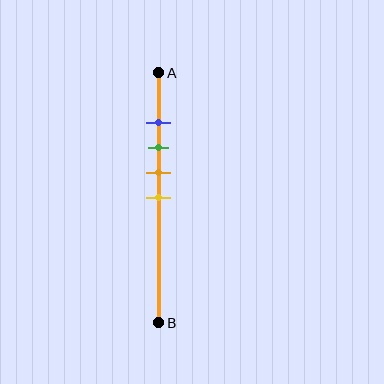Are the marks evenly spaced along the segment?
Yes, the marks are approximately evenly spaced.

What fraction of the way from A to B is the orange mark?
The orange mark is approximately 40% (0.4) of the way from A to B.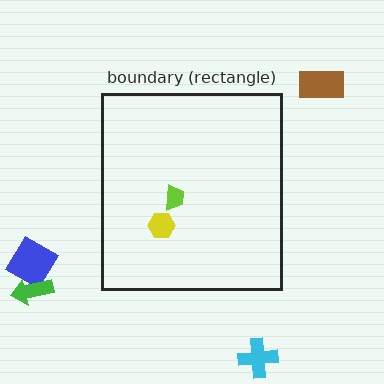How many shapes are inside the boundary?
2 inside, 4 outside.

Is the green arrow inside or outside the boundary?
Outside.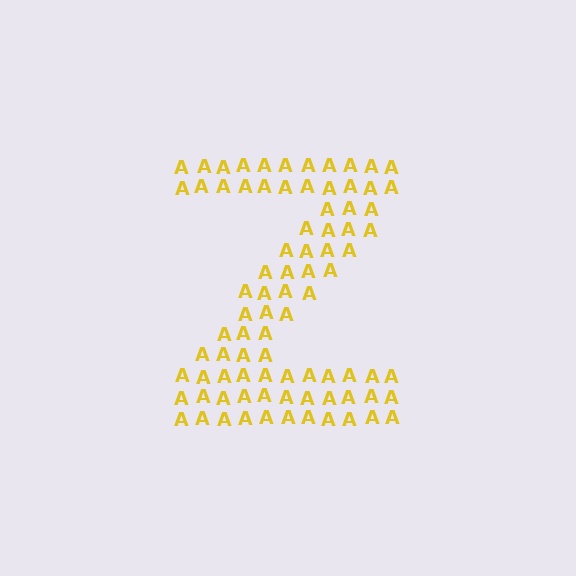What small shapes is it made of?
It is made of small letter A's.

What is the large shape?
The large shape is the letter Z.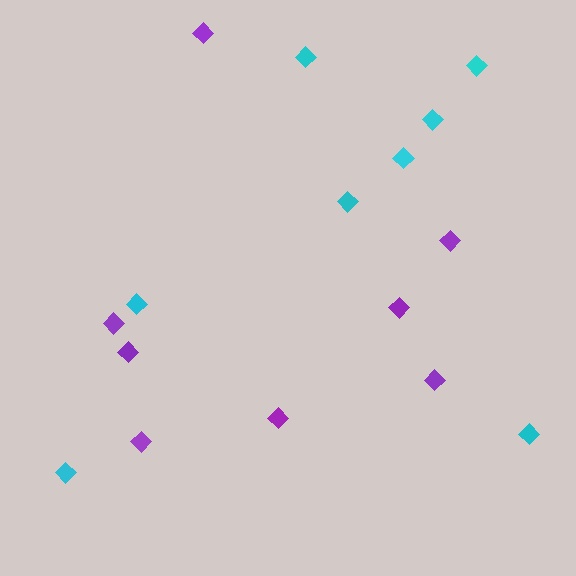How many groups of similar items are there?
There are 2 groups: one group of cyan diamonds (8) and one group of purple diamonds (8).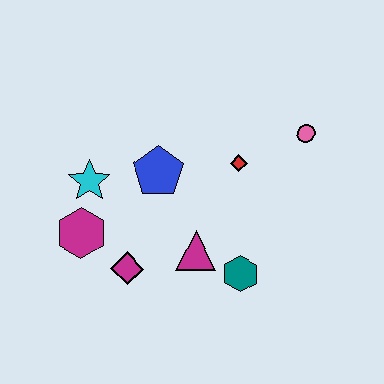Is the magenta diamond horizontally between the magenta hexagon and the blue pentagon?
Yes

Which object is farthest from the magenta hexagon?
The pink circle is farthest from the magenta hexagon.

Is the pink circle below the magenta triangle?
No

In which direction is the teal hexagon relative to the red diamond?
The teal hexagon is below the red diamond.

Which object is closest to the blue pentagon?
The cyan star is closest to the blue pentagon.